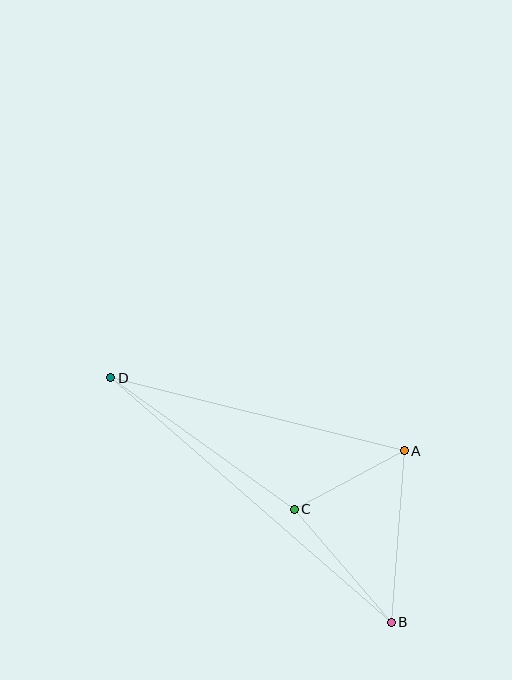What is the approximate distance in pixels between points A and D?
The distance between A and D is approximately 302 pixels.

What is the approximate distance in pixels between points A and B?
The distance between A and B is approximately 172 pixels.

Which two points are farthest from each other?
Points B and D are farthest from each other.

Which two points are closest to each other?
Points A and C are closest to each other.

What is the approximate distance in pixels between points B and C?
The distance between B and C is approximately 149 pixels.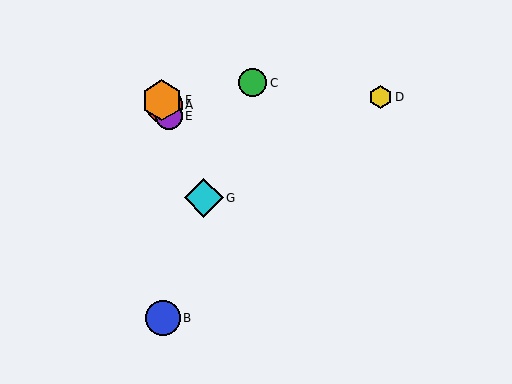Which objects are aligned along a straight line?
Objects A, E, F, G are aligned along a straight line.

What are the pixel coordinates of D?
Object D is at (380, 97).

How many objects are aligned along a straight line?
4 objects (A, E, F, G) are aligned along a straight line.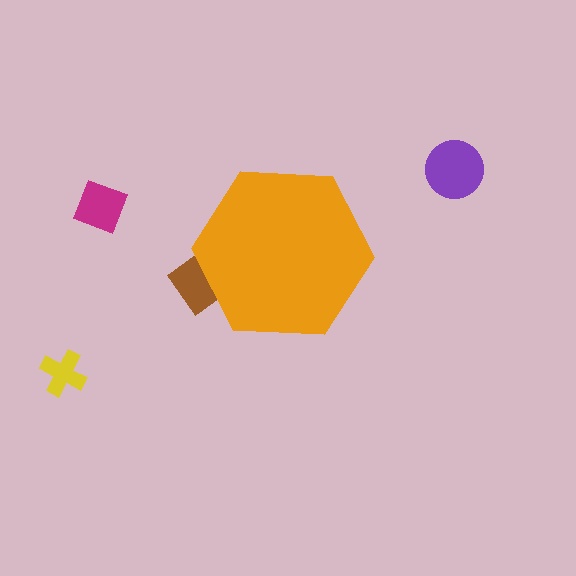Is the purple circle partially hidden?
No, the purple circle is fully visible.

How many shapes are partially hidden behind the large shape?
1 shape is partially hidden.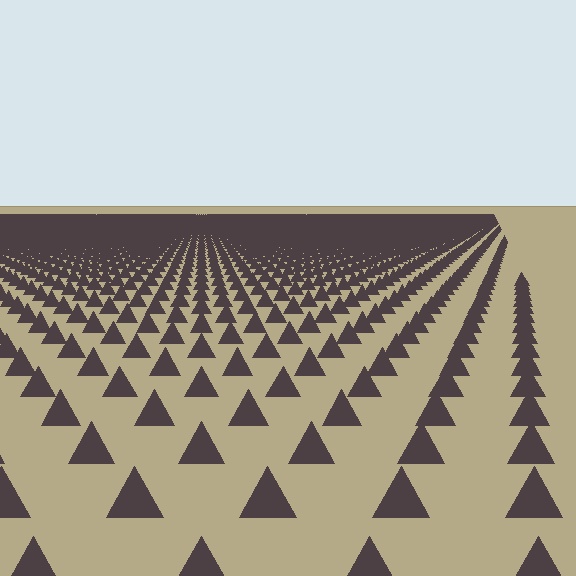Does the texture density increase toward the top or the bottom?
Density increases toward the top.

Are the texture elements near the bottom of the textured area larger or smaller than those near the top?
Larger. Near the bottom, elements are closer to the viewer and appear at a bigger on-screen size.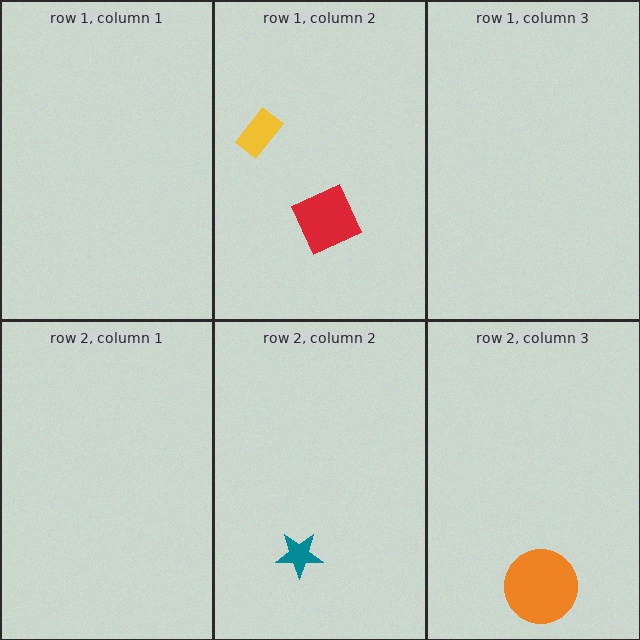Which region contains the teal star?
The row 2, column 2 region.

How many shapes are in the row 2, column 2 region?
1.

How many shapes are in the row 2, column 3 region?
1.